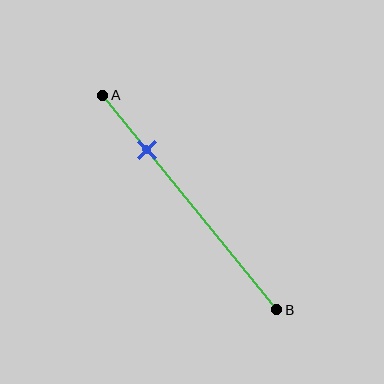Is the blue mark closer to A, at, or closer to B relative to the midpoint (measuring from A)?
The blue mark is closer to point A than the midpoint of segment AB.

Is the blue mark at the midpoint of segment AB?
No, the mark is at about 25% from A, not at the 50% midpoint.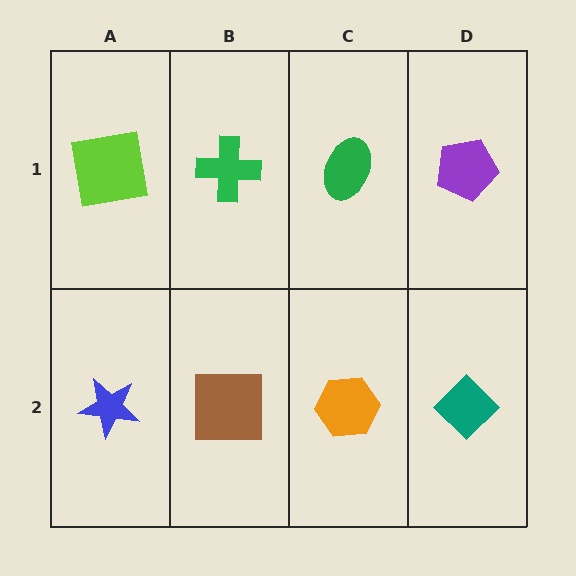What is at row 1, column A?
A lime square.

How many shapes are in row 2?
4 shapes.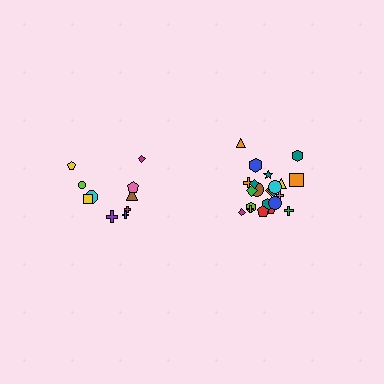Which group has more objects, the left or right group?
The right group.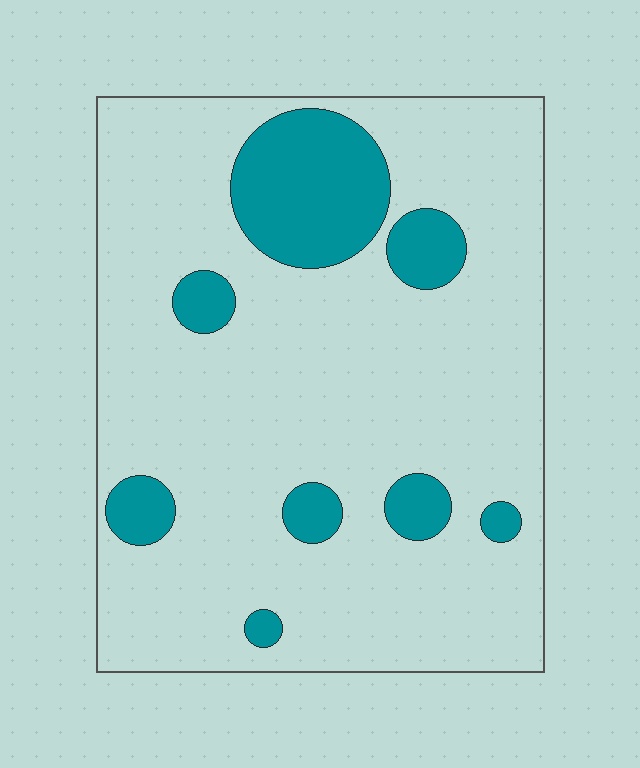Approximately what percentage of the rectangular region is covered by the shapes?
Approximately 15%.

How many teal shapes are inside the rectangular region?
8.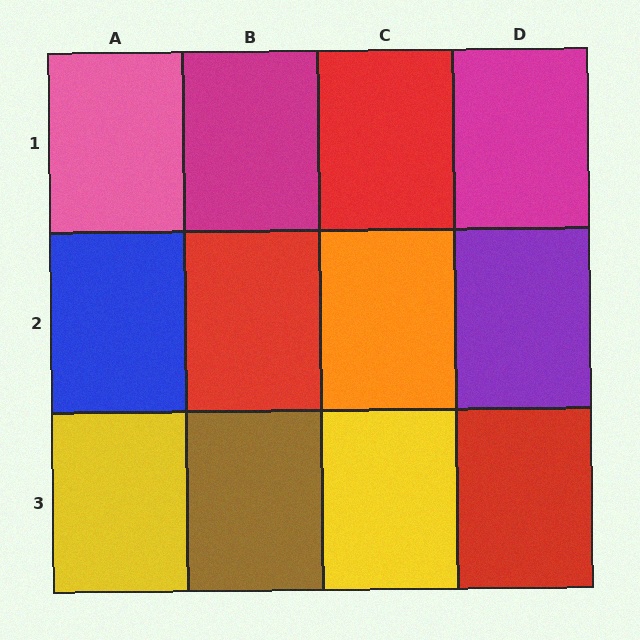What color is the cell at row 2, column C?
Orange.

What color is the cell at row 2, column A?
Blue.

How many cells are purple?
1 cell is purple.